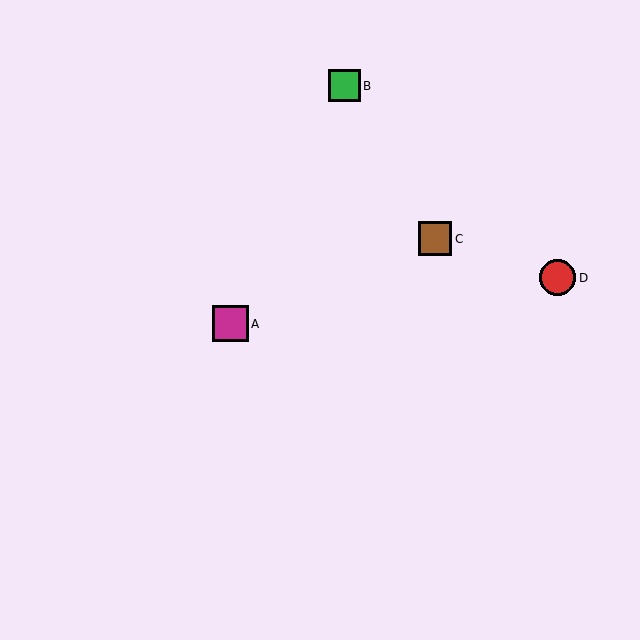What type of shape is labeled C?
Shape C is a brown square.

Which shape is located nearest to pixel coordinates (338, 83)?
The green square (labeled B) at (345, 86) is nearest to that location.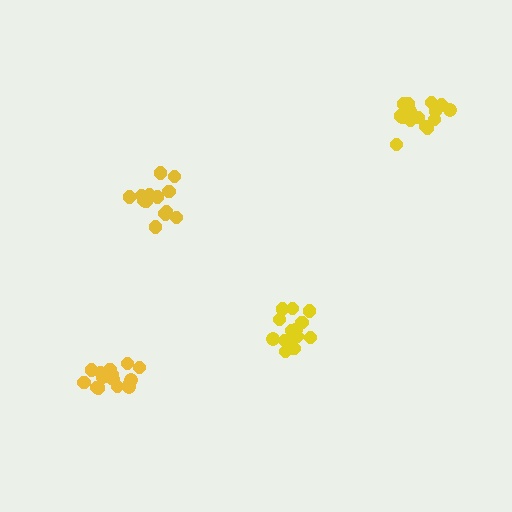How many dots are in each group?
Group 1: 14 dots, Group 2: 18 dots, Group 3: 16 dots, Group 4: 14 dots (62 total).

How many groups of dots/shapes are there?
There are 4 groups.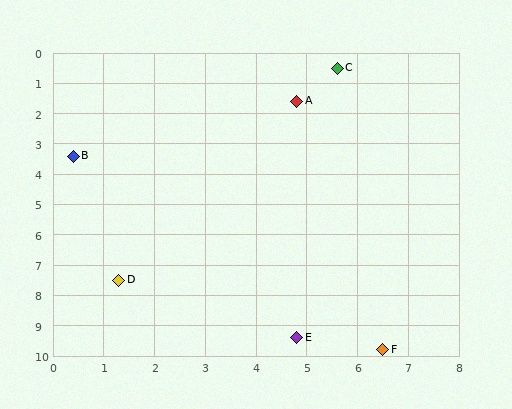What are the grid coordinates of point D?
Point D is at approximately (1.3, 7.5).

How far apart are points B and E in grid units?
Points B and E are about 7.4 grid units apart.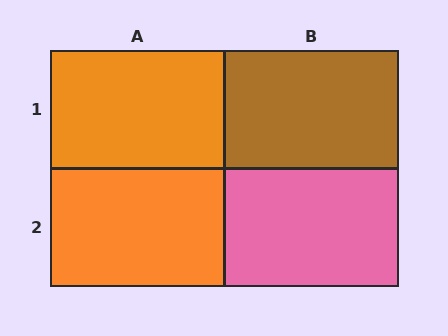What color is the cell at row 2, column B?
Pink.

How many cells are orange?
2 cells are orange.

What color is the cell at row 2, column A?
Orange.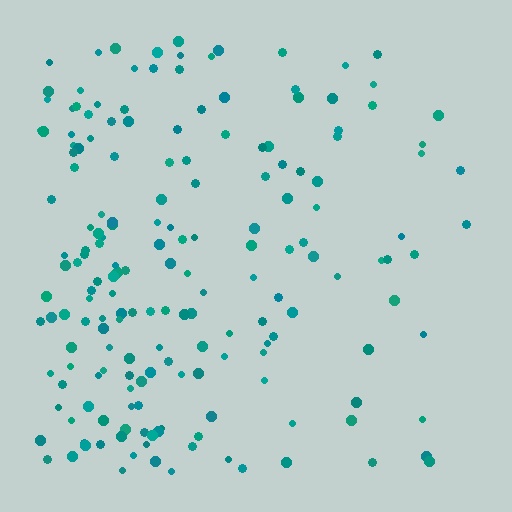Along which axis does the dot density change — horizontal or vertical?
Horizontal.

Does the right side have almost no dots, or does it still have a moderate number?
Still a moderate number, just noticeably fewer than the left.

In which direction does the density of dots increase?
From right to left, with the left side densest.